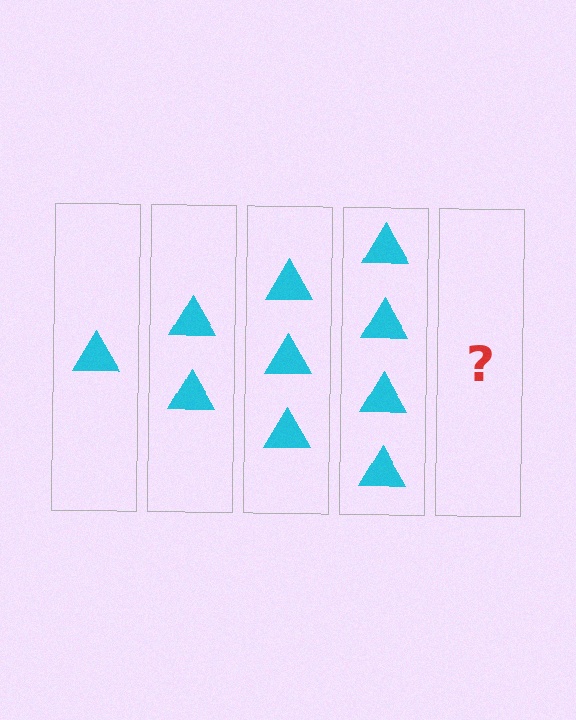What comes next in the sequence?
The next element should be 5 triangles.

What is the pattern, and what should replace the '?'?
The pattern is that each step adds one more triangle. The '?' should be 5 triangles.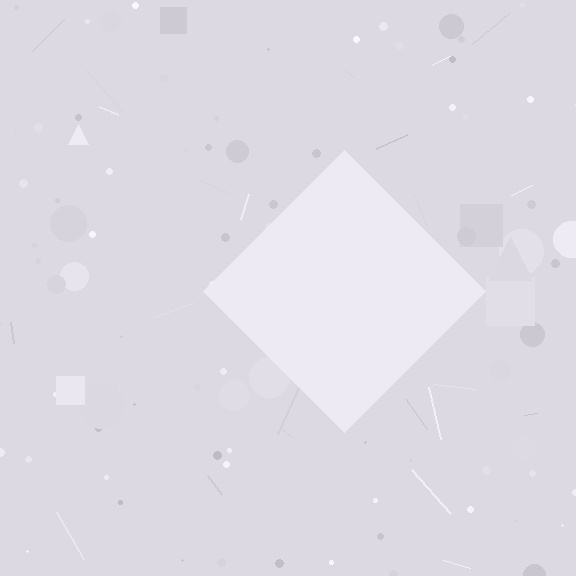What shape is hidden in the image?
A diamond is hidden in the image.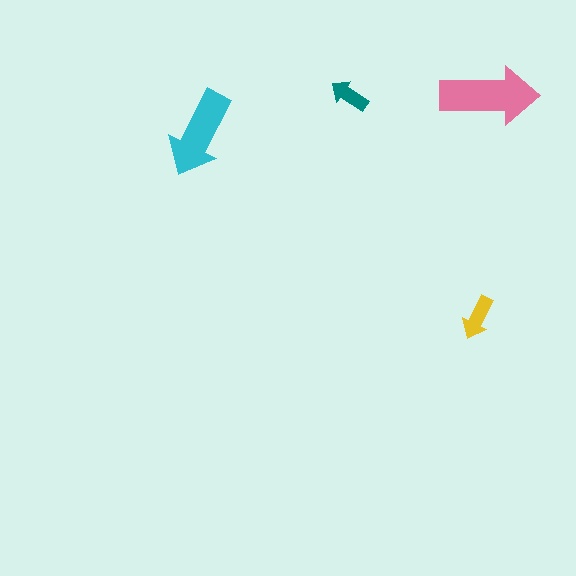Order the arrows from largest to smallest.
the pink one, the cyan one, the yellow one, the teal one.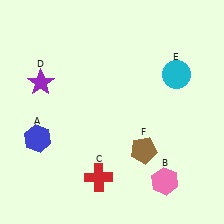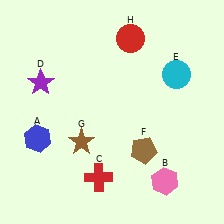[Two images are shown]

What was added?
A brown star (G), a red circle (H) were added in Image 2.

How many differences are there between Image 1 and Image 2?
There are 2 differences between the two images.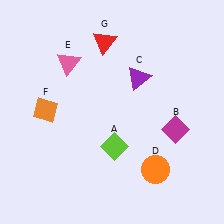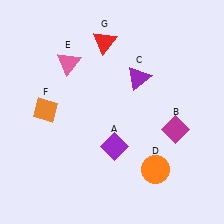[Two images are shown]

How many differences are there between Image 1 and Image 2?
There is 1 difference between the two images.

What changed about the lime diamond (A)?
In Image 1, A is lime. In Image 2, it changed to purple.